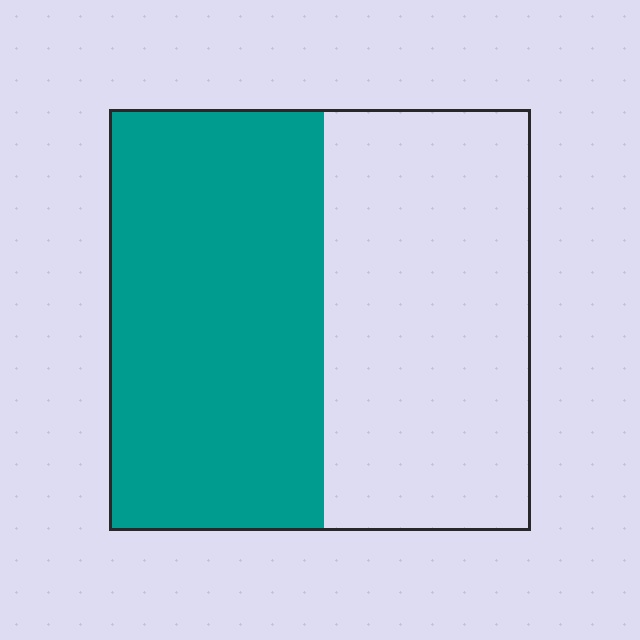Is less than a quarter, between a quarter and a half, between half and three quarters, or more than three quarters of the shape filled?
Between half and three quarters.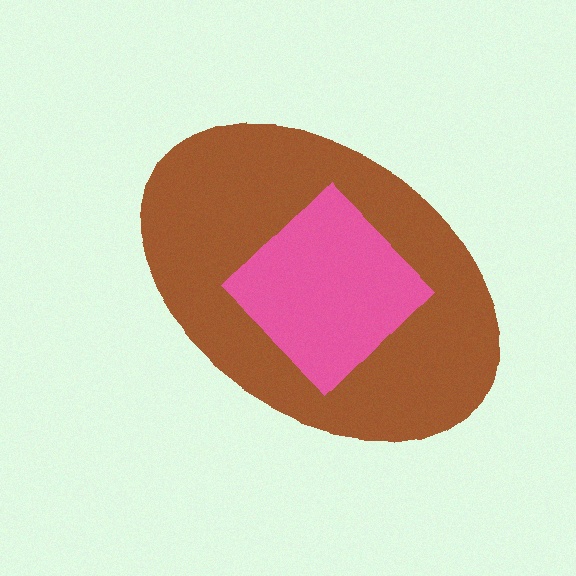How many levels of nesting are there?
2.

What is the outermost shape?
The brown ellipse.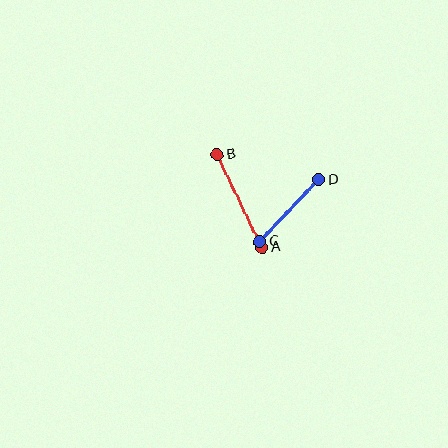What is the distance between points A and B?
The distance is approximately 103 pixels.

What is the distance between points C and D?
The distance is approximately 85 pixels.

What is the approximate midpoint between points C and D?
The midpoint is at approximately (289, 211) pixels.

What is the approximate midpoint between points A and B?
The midpoint is at approximately (240, 201) pixels.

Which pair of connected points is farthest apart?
Points A and B are farthest apart.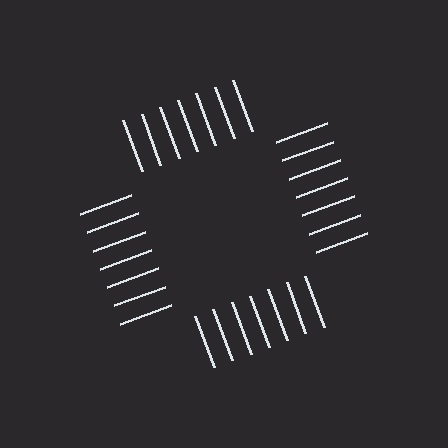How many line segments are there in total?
28 — 7 along each of the 4 edges.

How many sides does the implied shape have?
4 sides — the line-ends trace a square.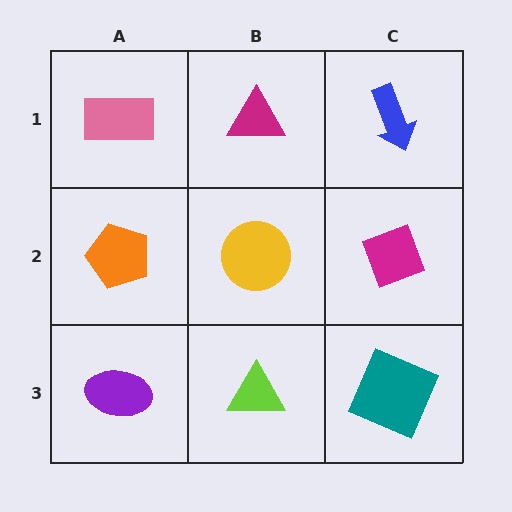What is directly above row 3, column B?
A yellow circle.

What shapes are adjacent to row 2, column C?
A blue arrow (row 1, column C), a teal square (row 3, column C), a yellow circle (row 2, column B).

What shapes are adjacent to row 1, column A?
An orange pentagon (row 2, column A), a magenta triangle (row 1, column B).